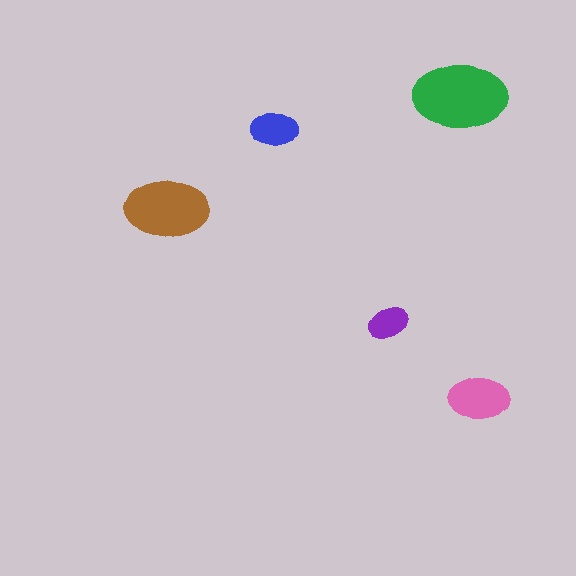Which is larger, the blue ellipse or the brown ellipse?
The brown one.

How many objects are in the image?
There are 5 objects in the image.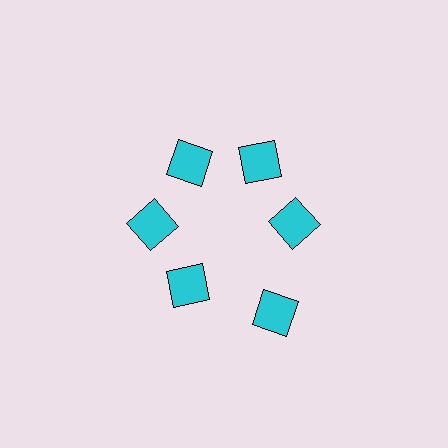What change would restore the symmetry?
The symmetry would be restored by moving it inward, back onto the ring so that all 6 squares sit at equal angles and equal distance from the center.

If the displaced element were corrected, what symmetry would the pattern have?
It would have 6-fold rotational symmetry — the pattern would map onto itself every 60 degrees.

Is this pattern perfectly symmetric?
No. The 6 cyan squares are arranged in a ring, but one element near the 5 o'clock position is pushed outward from the center, breaking the 6-fold rotational symmetry.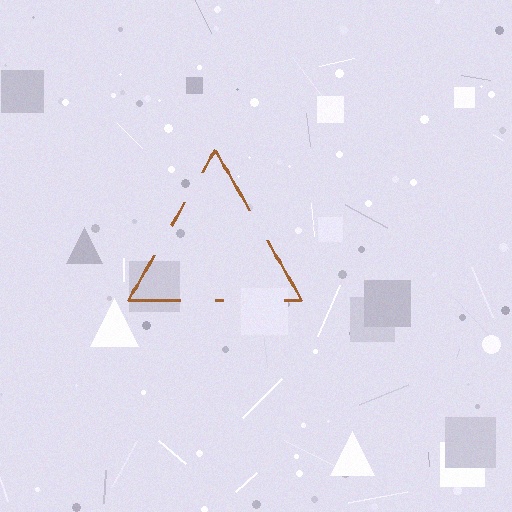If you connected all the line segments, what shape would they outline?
They would outline a triangle.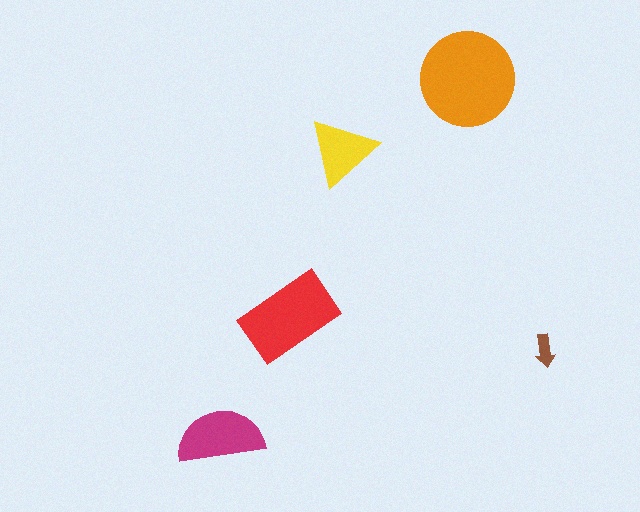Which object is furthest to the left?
The magenta semicircle is leftmost.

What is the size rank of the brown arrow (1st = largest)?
5th.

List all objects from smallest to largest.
The brown arrow, the yellow triangle, the magenta semicircle, the red rectangle, the orange circle.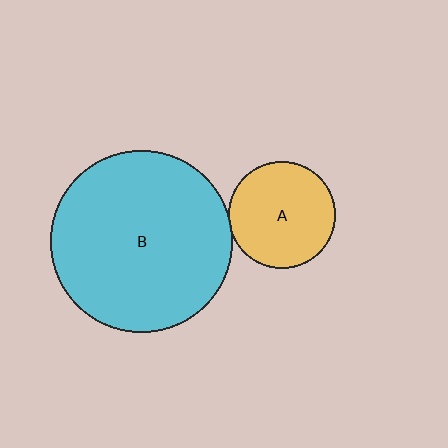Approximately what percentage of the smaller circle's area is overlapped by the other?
Approximately 5%.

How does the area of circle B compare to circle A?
Approximately 2.9 times.